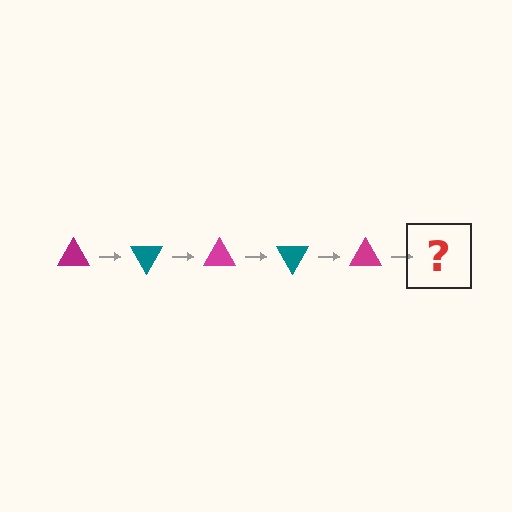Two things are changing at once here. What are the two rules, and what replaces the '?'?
The two rules are that it rotates 60 degrees each step and the color cycles through magenta and teal. The '?' should be a teal triangle, rotated 300 degrees from the start.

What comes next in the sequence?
The next element should be a teal triangle, rotated 300 degrees from the start.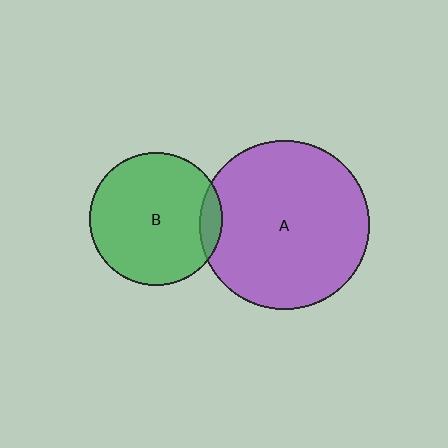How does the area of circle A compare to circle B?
Approximately 1.6 times.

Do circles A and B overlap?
Yes.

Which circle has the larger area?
Circle A (purple).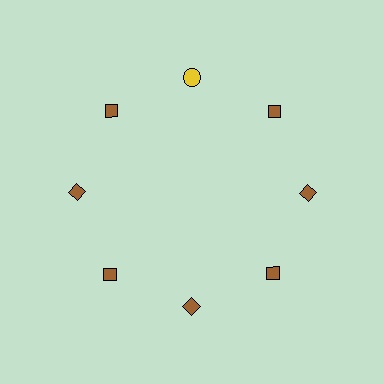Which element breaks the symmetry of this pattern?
The yellow circle at roughly the 12 o'clock position breaks the symmetry. All other shapes are brown diamonds.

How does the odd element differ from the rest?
It differs in both color (yellow instead of brown) and shape (circle instead of diamond).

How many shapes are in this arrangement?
There are 8 shapes arranged in a ring pattern.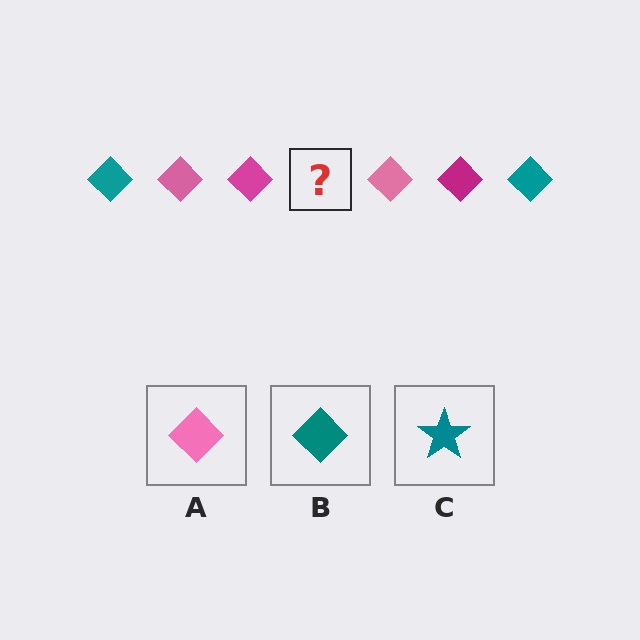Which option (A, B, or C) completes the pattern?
B.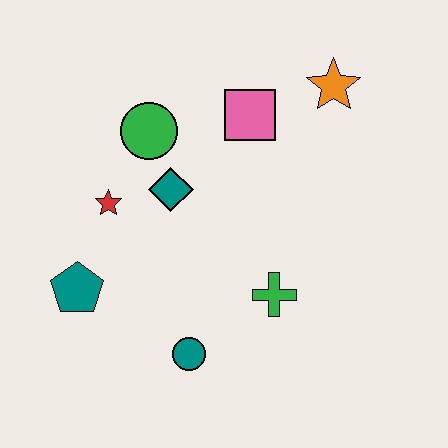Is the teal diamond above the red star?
Yes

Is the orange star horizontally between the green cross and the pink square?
No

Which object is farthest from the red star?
The orange star is farthest from the red star.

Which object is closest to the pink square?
The orange star is closest to the pink square.